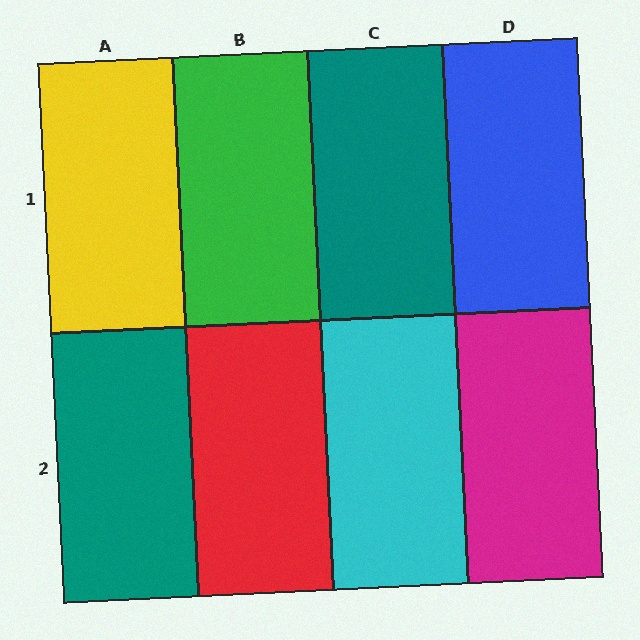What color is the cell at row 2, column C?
Cyan.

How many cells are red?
1 cell is red.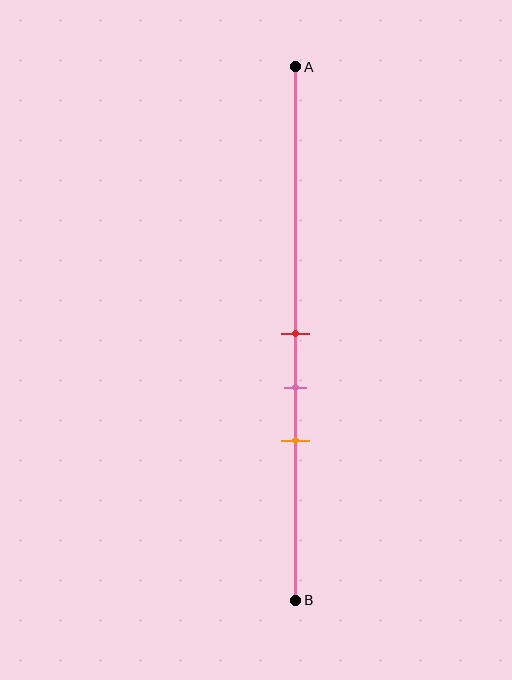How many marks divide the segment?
There are 3 marks dividing the segment.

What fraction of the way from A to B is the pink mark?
The pink mark is approximately 60% (0.6) of the way from A to B.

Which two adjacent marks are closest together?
The red and pink marks are the closest adjacent pair.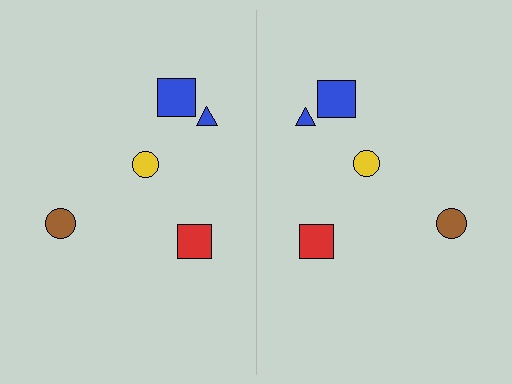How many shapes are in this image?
There are 10 shapes in this image.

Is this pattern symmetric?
Yes, this pattern has bilateral (reflection) symmetry.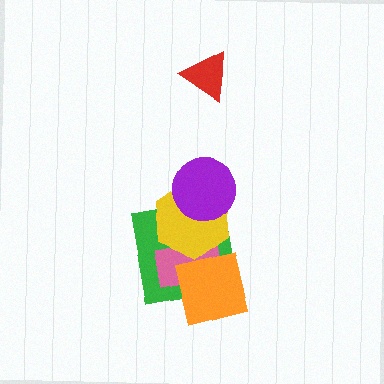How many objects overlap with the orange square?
2 objects overlap with the orange square.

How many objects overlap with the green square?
4 objects overlap with the green square.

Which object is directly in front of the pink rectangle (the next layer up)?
The orange square is directly in front of the pink rectangle.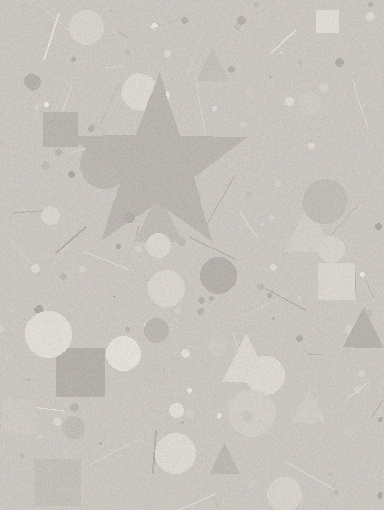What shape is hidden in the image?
A star is hidden in the image.